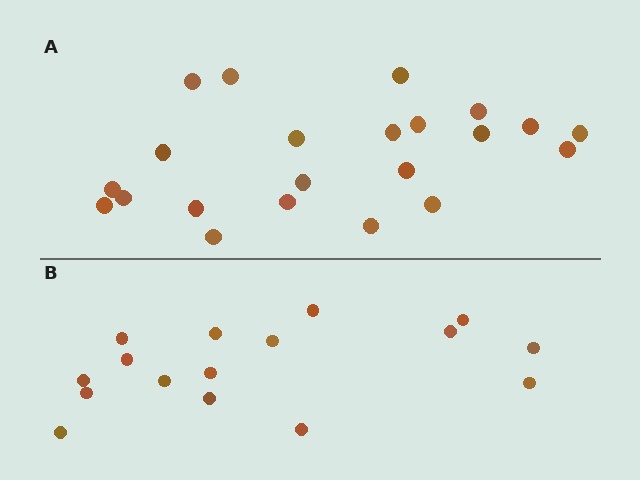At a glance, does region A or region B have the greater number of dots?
Region A (the top region) has more dots.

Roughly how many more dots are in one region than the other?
Region A has about 6 more dots than region B.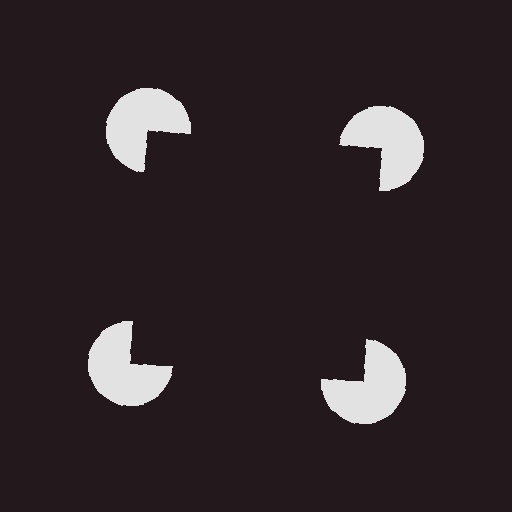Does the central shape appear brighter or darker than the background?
It typically appears slightly darker than the background, even though no actual brightness change is drawn.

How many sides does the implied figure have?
4 sides.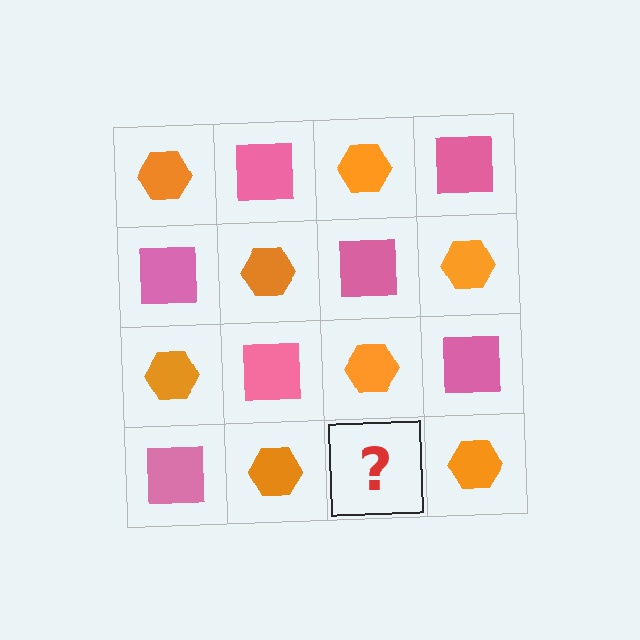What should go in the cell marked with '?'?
The missing cell should contain a pink square.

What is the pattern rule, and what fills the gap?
The rule is that it alternates orange hexagon and pink square in a checkerboard pattern. The gap should be filled with a pink square.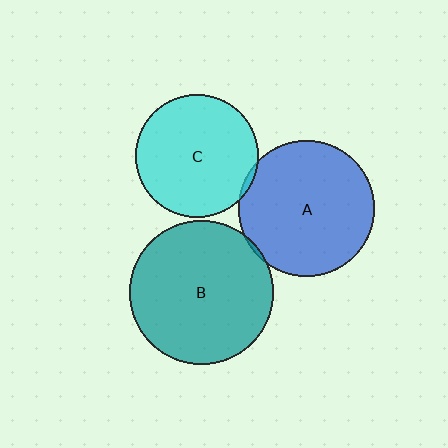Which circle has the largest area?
Circle B (teal).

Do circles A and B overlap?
Yes.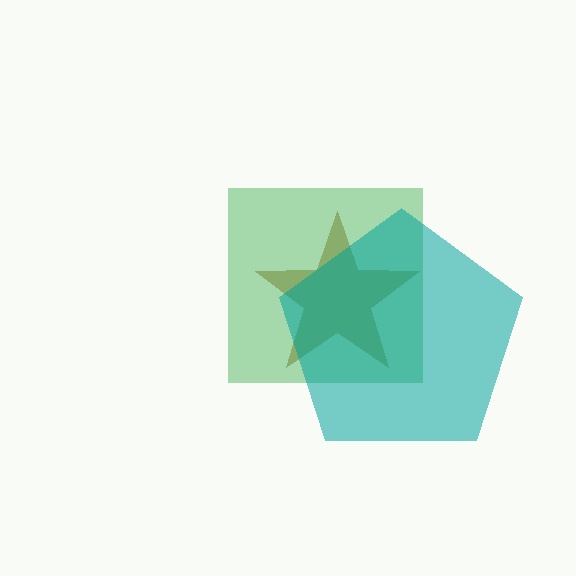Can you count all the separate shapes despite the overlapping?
Yes, there are 3 separate shapes.